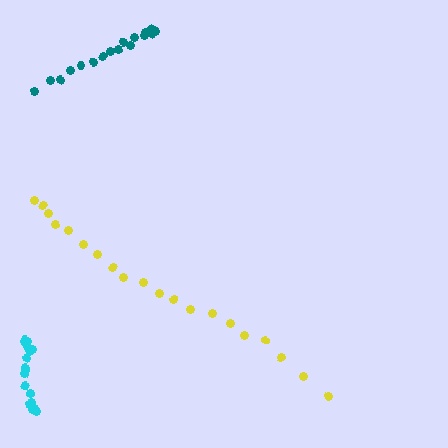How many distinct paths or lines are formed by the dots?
There are 3 distinct paths.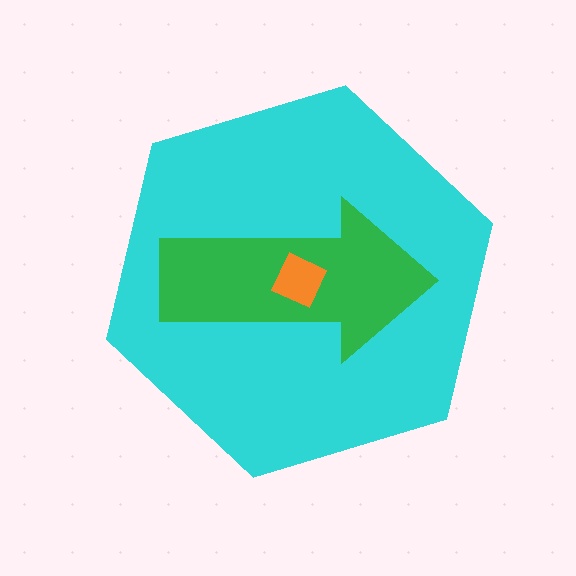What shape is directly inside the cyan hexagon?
The green arrow.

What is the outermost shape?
The cyan hexagon.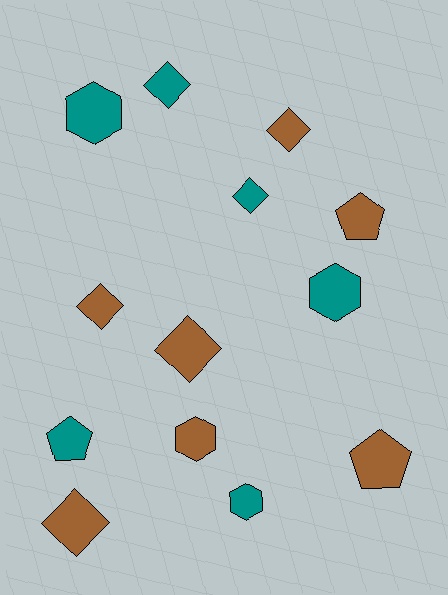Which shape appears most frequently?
Diamond, with 6 objects.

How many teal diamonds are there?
There are 2 teal diamonds.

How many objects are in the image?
There are 13 objects.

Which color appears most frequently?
Brown, with 7 objects.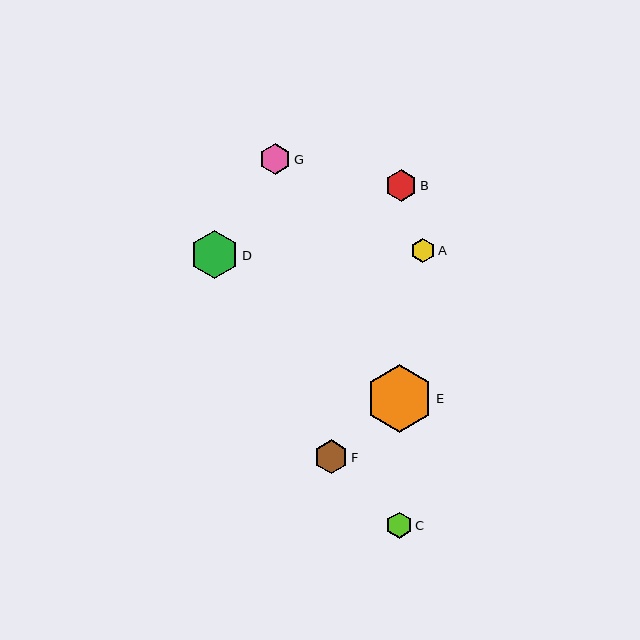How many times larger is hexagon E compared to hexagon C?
Hexagon E is approximately 2.6 times the size of hexagon C.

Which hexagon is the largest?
Hexagon E is the largest with a size of approximately 68 pixels.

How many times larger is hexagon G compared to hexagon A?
Hexagon G is approximately 1.3 times the size of hexagon A.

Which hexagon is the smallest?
Hexagon A is the smallest with a size of approximately 25 pixels.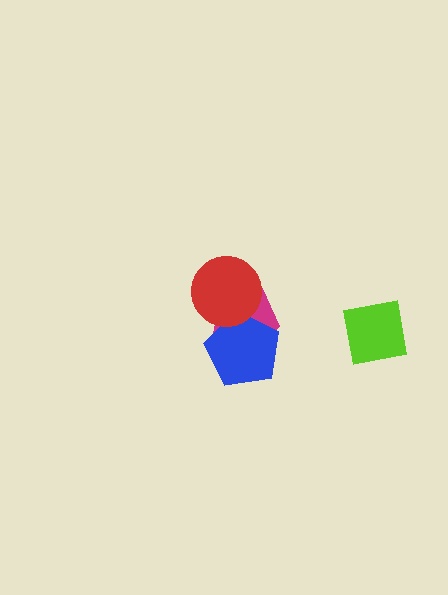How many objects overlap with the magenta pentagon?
2 objects overlap with the magenta pentagon.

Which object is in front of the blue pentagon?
The red circle is in front of the blue pentagon.